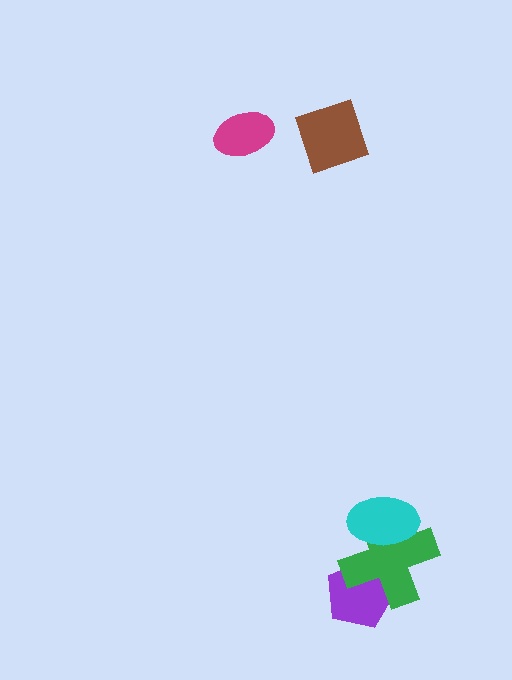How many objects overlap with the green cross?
2 objects overlap with the green cross.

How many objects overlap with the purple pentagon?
1 object overlaps with the purple pentagon.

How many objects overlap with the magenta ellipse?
0 objects overlap with the magenta ellipse.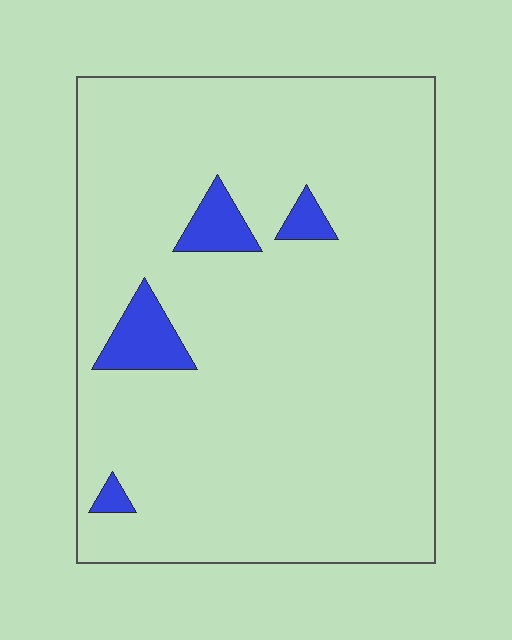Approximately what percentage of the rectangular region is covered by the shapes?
Approximately 5%.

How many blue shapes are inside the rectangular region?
4.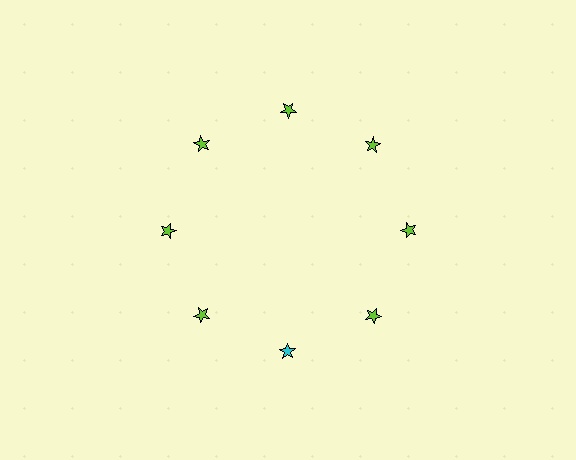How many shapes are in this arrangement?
There are 8 shapes arranged in a ring pattern.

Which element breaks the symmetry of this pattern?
The cyan star at roughly the 6 o'clock position breaks the symmetry. All other shapes are lime stars.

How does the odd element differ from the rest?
It has a different color: cyan instead of lime.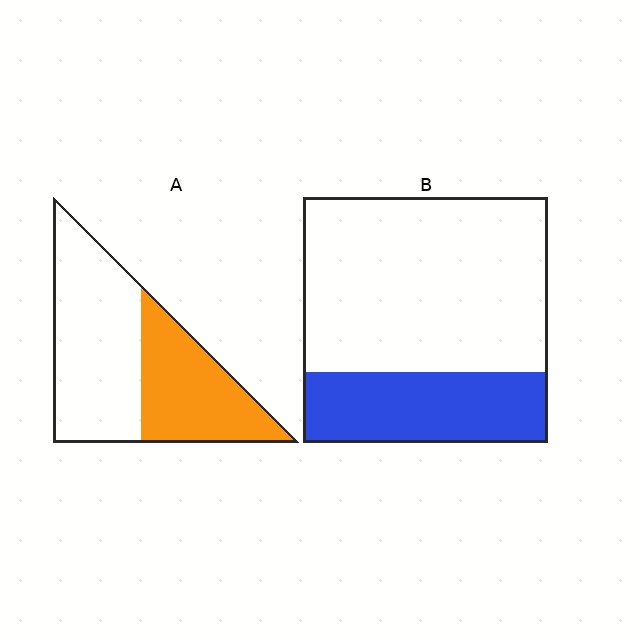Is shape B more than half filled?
No.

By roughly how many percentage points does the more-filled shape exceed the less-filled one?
By roughly 10 percentage points (A over B).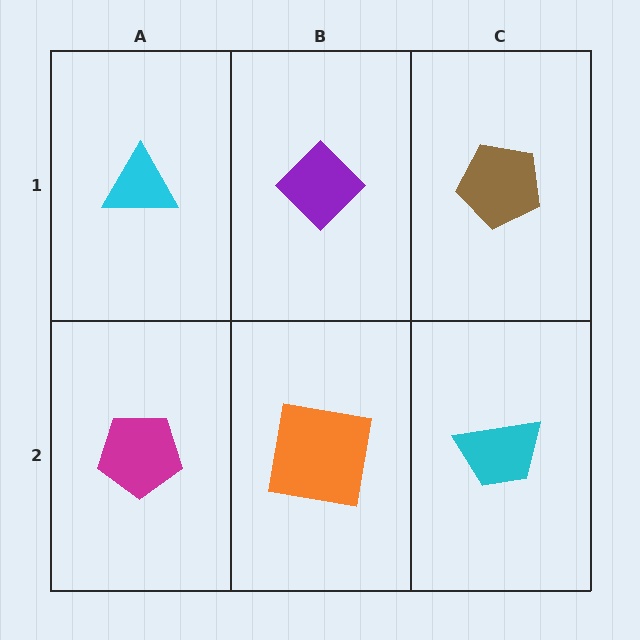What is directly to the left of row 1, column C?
A purple diamond.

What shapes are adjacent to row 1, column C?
A cyan trapezoid (row 2, column C), a purple diamond (row 1, column B).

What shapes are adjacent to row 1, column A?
A magenta pentagon (row 2, column A), a purple diamond (row 1, column B).